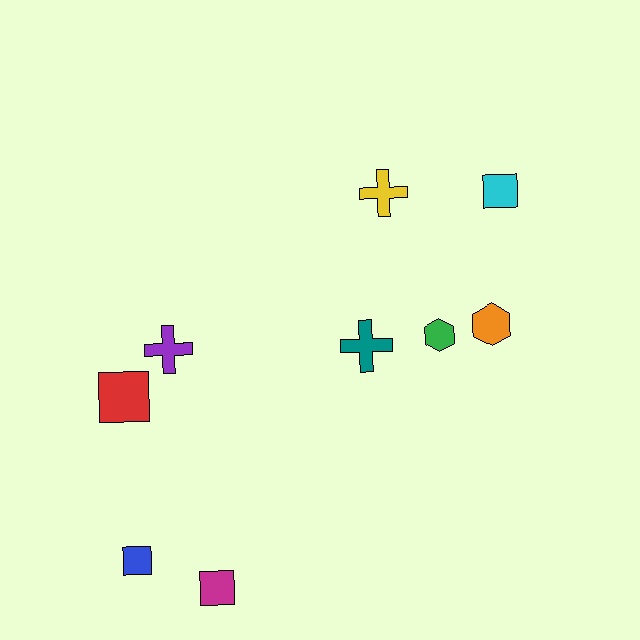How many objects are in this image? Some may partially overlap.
There are 9 objects.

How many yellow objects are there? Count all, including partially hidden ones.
There is 1 yellow object.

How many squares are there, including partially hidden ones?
There are 4 squares.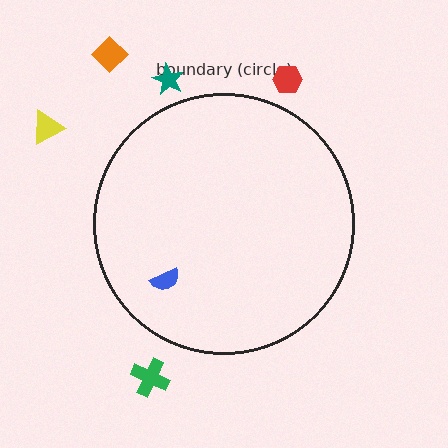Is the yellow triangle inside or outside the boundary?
Outside.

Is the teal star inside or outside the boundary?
Outside.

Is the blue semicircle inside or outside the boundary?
Inside.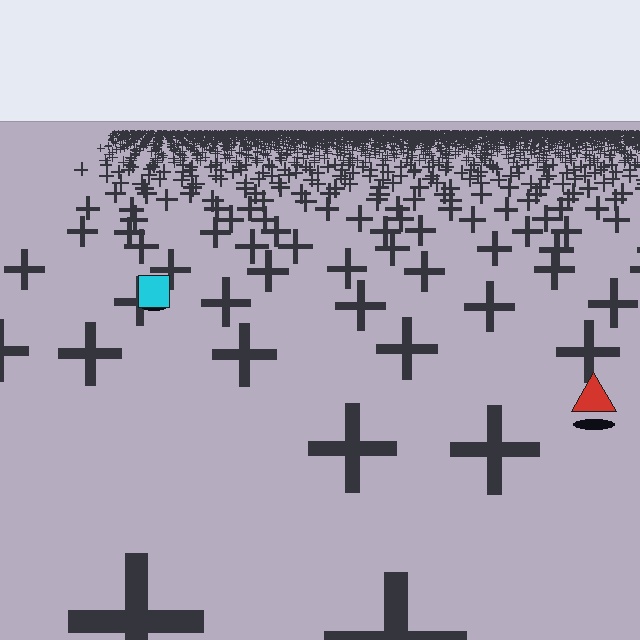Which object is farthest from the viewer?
The cyan square is farthest from the viewer. It appears smaller and the ground texture around it is denser.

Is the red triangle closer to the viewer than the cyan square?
Yes. The red triangle is closer — you can tell from the texture gradient: the ground texture is coarser near it.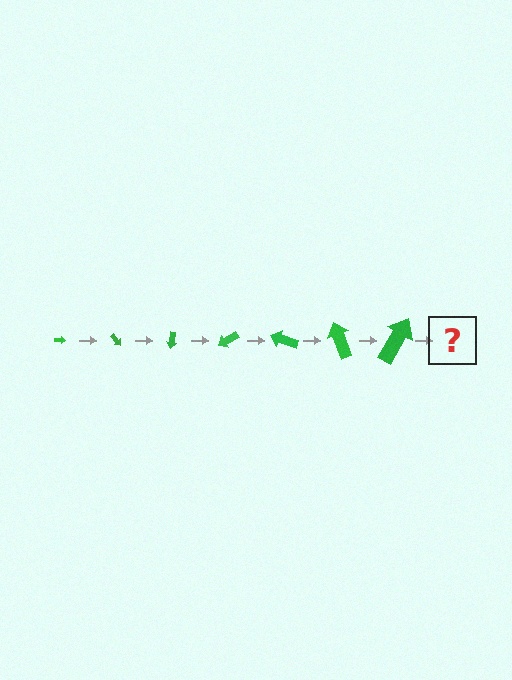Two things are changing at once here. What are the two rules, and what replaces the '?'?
The two rules are that the arrow grows larger each step and it rotates 50 degrees each step. The '?' should be an arrow, larger than the previous one and rotated 350 degrees from the start.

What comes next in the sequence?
The next element should be an arrow, larger than the previous one and rotated 350 degrees from the start.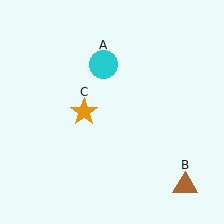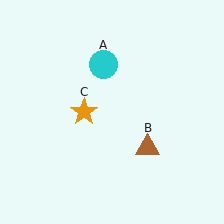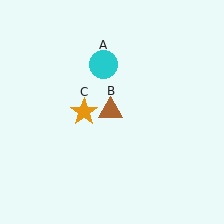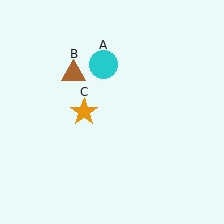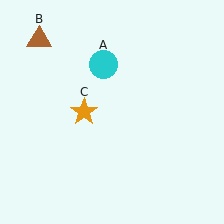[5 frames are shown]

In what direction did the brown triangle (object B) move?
The brown triangle (object B) moved up and to the left.